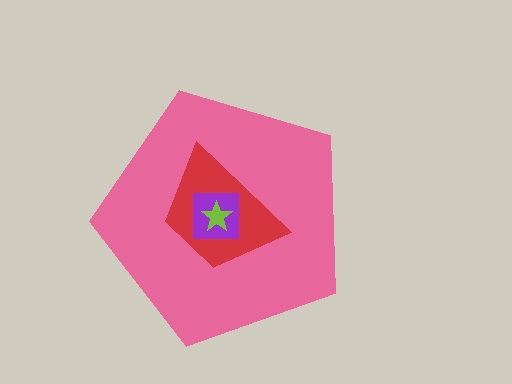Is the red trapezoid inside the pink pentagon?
Yes.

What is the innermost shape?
The lime star.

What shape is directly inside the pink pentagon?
The red trapezoid.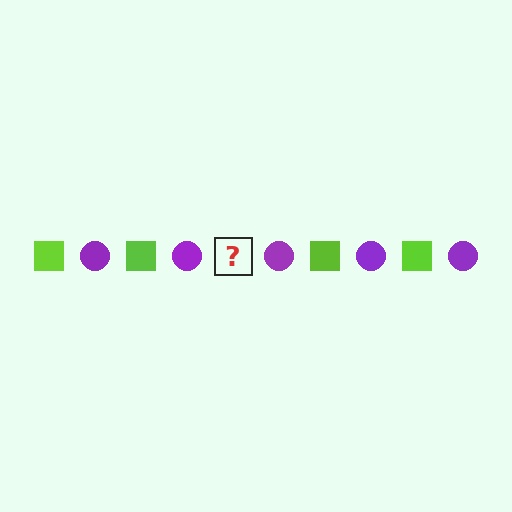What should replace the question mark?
The question mark should be replaced with a lime square.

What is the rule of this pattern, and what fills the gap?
The rule is that the pattern alternates between lime square and purple circle. The gap should be filled with a lime square.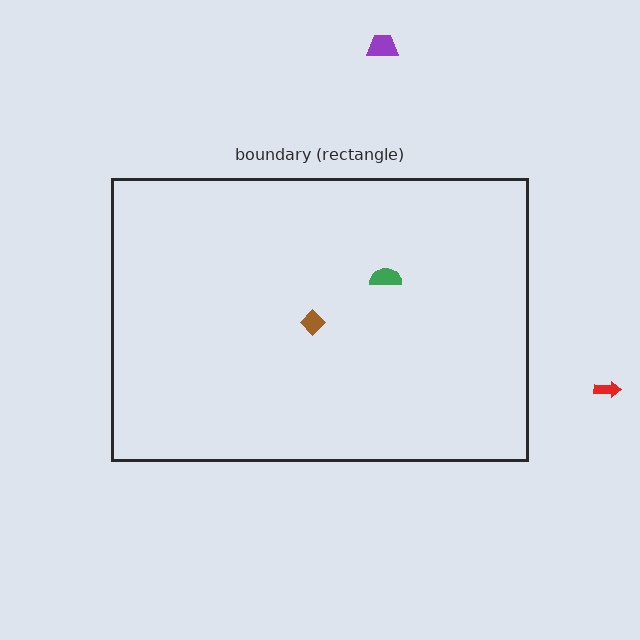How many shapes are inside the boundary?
2 inside, 2 outside.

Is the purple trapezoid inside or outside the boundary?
Outside.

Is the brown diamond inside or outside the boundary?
Inside.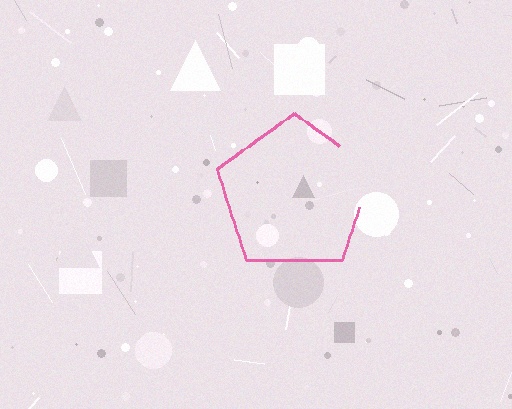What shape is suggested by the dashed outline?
The dashed outline suggests a pentagon.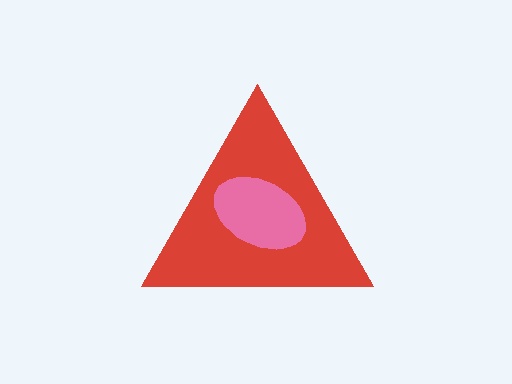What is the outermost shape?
The red triangle.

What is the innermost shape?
The pink ellipse.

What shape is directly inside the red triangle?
The pink ellipse.